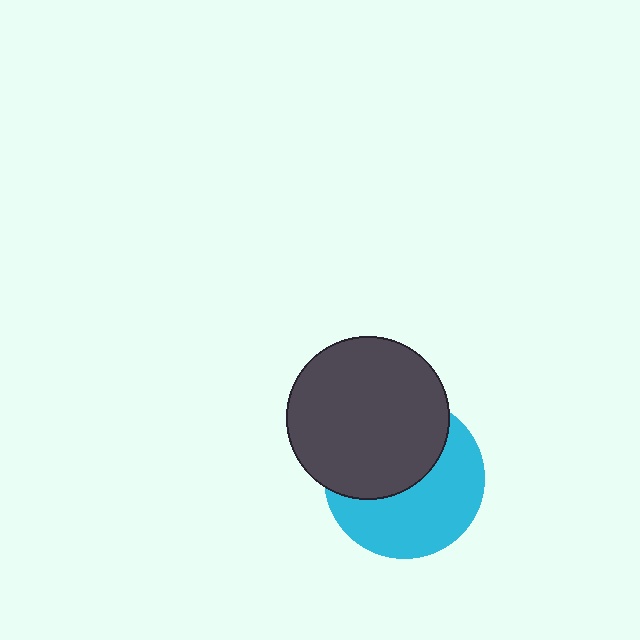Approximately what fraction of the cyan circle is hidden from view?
Roughly 47% of the cyan circle is hidden behind the dark gray circle.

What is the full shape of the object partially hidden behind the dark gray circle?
The partially hidden object is a cyan circle.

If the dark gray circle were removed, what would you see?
You would see the complete cyan circle.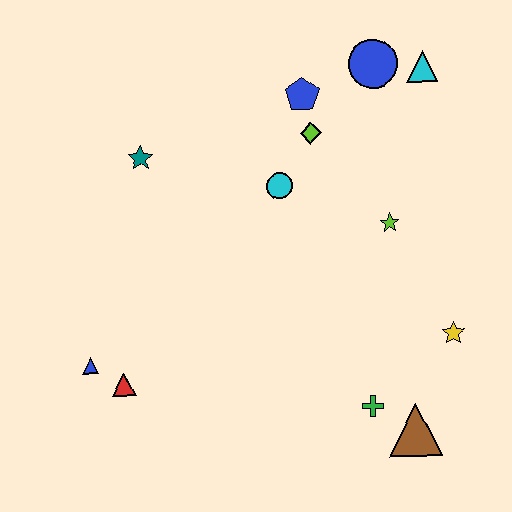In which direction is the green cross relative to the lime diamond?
The green cross is below the lime diamond.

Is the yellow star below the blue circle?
Yes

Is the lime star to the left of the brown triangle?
Yes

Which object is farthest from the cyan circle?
The brown triangle is farthest from the cyan circle.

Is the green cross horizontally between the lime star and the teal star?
Yes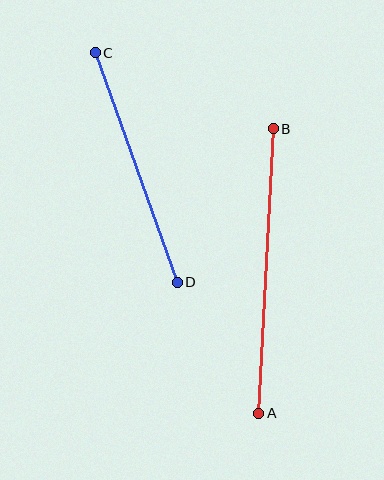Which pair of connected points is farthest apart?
Points A and B are farthest apart.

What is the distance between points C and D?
The distance is approximately 244 pixels.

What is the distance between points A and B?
The distance is approximately 285 pixels.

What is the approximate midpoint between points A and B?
The midpoint is at approximately (266, 271) pixels.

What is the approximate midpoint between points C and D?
The midpoint is at approximately (136, 168) pixels.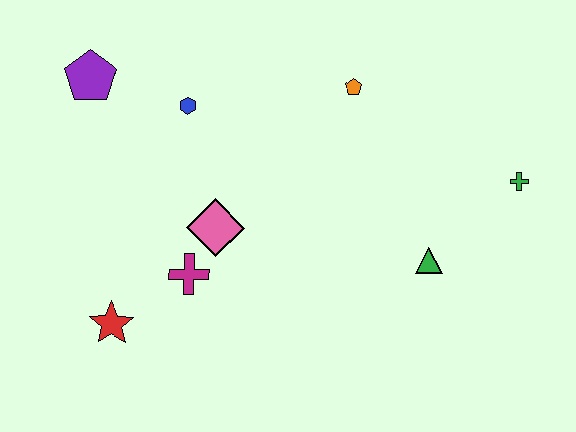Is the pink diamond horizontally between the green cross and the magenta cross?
Yes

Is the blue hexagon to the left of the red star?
No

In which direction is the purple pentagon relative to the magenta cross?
The purple pentagon is above the magenta cross.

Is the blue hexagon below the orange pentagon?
Yes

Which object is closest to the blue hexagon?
The purple pentagon is closest to the blue hexagon.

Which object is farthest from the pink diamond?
The green cross is farthest from the pink diamond.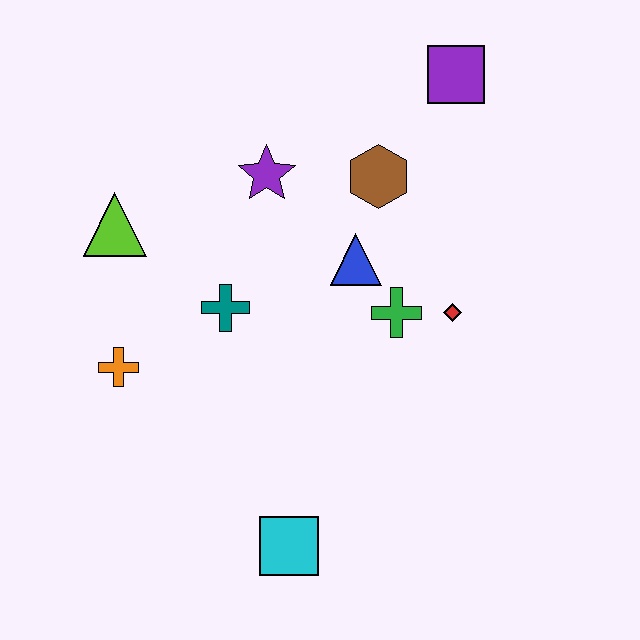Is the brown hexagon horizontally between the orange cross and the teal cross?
No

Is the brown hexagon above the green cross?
Yes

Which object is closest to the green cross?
The red diamond is closest to the green cross.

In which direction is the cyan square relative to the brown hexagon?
The cyan square is below the brown hexagon.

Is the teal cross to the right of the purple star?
No